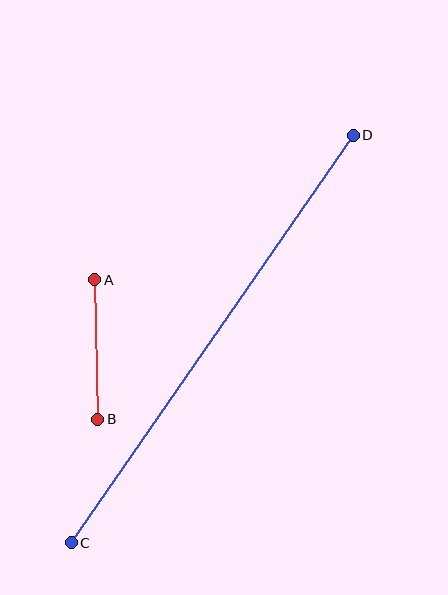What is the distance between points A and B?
The distance is approximately 140 pixels.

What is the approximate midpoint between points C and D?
The midpoint is at approximately (212, 339) pixels.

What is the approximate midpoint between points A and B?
The midpoint is at approximately (96, 349) pixels.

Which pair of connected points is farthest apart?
Points C and D are farthest apart.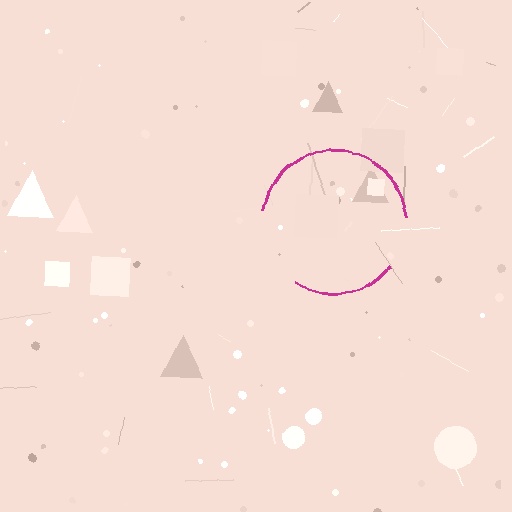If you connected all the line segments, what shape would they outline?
They would outline a circle.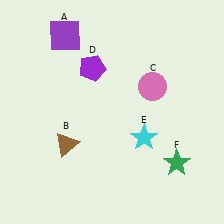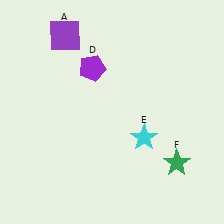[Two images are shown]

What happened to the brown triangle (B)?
The brown triangle (B) was removed in Image 2. It was in the bottom-left area of Image 1.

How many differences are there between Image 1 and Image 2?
There are 2 differences between the two images.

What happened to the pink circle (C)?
The pink circle (C) was removed in Image 2. It was in the top-right area of Image 1.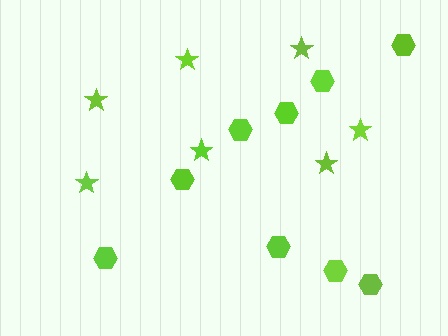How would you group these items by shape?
There are 2 groups: one group of hexagons (9) and one group of stars (7).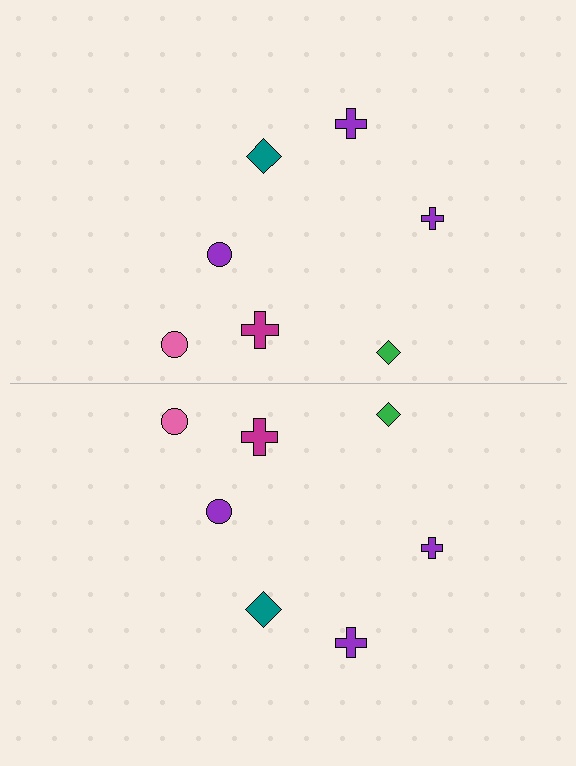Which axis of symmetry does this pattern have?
The pattern has a horizontal axis of symmetry running through the center of the image.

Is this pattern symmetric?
Yes, this pattern has bilateral (reflection) symmetry.